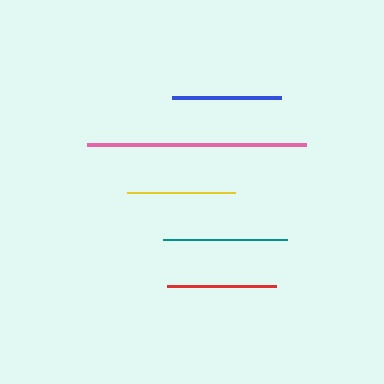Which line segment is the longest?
The pink line is the longest at approximately 219 pixels.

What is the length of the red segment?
The red segment is approximately 109 pixels long.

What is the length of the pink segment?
The pink segment is approximately 219 pixels long.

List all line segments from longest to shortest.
From longest to shortest: pink, teal, blue, red, yellow.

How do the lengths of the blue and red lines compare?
The blue and red lines are approximately the same length.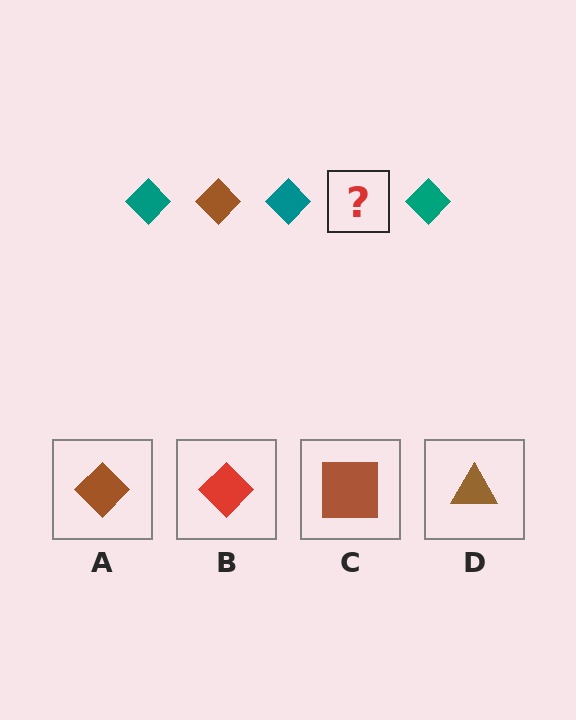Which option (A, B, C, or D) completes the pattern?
A.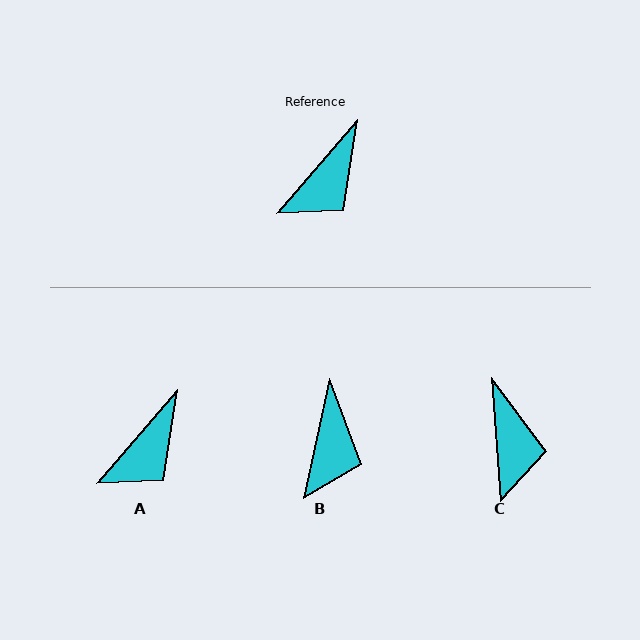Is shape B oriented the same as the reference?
No, it is off by about 28 degrees.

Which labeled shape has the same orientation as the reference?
A.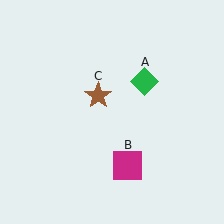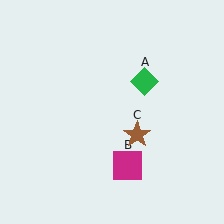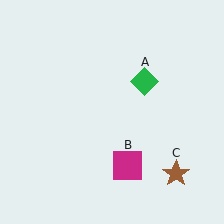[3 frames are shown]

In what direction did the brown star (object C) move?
The brown star (object C) moved down and to the right.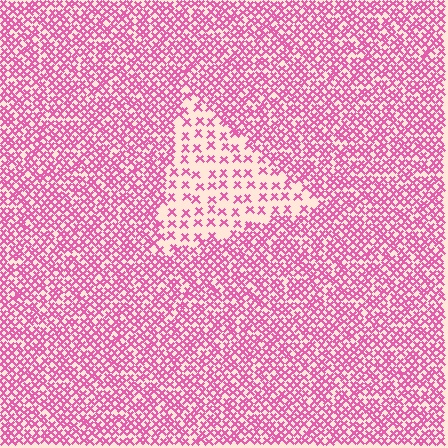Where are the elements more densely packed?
The elements are more densely packed outside the triangle boundary.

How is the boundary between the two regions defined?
The boundary is defined by a change in element density (approximately 2.6x ratio). All elements are the same color, size, and shape.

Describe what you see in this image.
The image contains small pink elements arranged at two different densities. A triangle-shaped region is visible where the elements are less densely packed than the surrounding area.